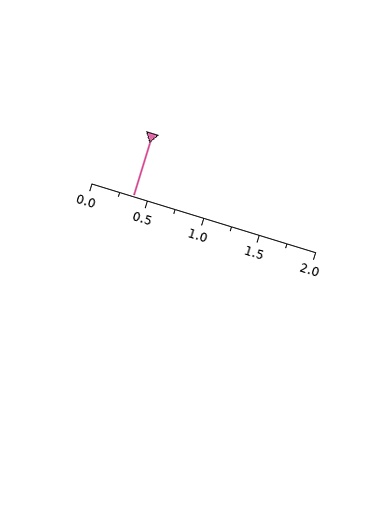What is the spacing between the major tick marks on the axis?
The major ticks are spaced 0.5 apart.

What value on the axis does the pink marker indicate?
The marker indicates approximately 0.38.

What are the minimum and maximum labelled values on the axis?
The axis runs from 0.0 to 2.0.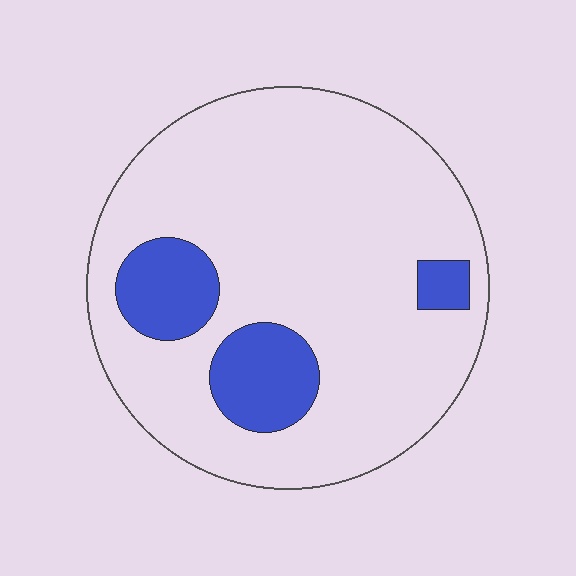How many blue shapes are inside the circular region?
3.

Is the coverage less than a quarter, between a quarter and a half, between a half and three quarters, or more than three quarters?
Less than a quarter.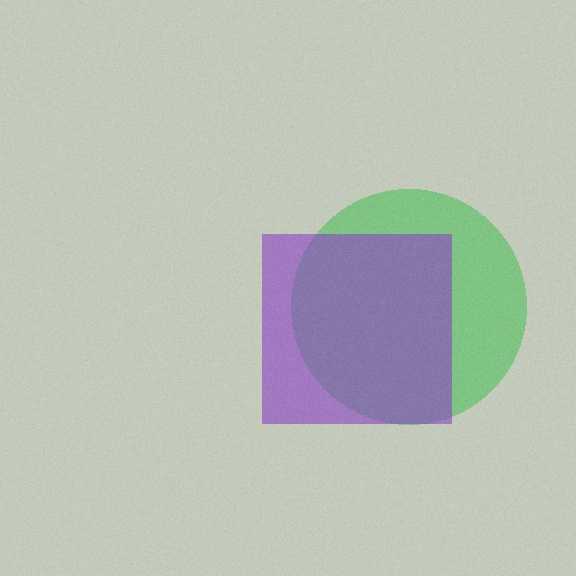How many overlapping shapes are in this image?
There are 2 overlapping shapes in the image.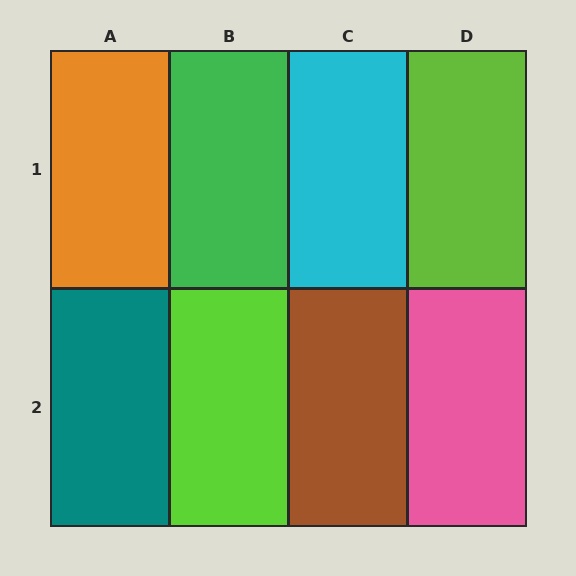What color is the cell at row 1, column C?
Cyan.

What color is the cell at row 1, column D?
Lime.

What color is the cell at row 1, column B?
Green.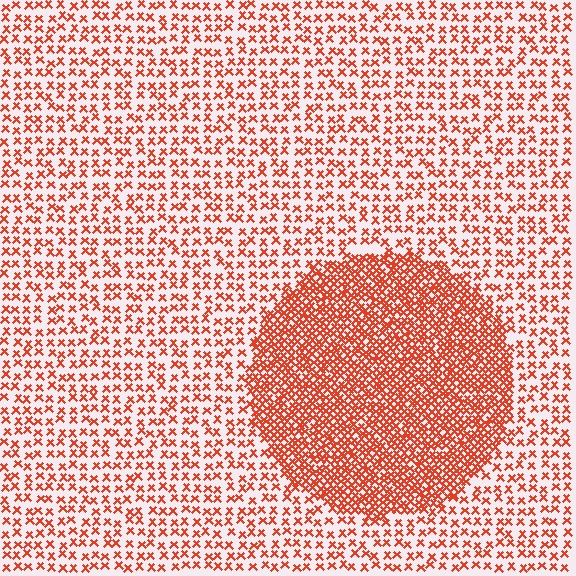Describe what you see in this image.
The image contains small red elements arranged at two different densities. A circle-shaped region is visible where the elements are more densely packed than the surrounding area.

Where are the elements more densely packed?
The elements are more densely packed inside the circle boundary.